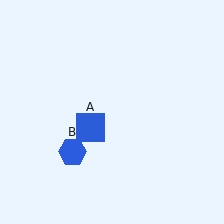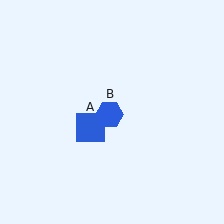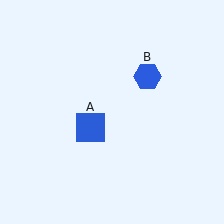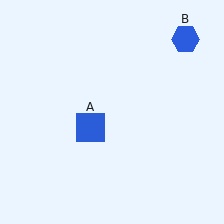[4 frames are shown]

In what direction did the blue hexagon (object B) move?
The blue hexagon (object B) moved up and to the right.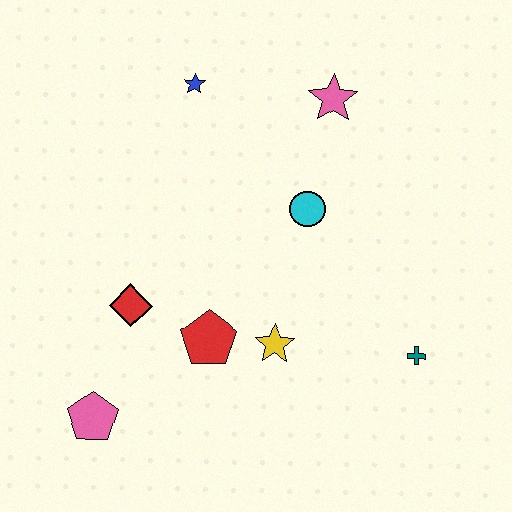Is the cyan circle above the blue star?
No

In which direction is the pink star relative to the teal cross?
The pink star is above the teal cross.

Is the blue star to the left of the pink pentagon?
No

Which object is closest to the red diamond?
The red pentagon is closest to the red diamond.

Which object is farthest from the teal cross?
The blue star is farthest from the teal cross.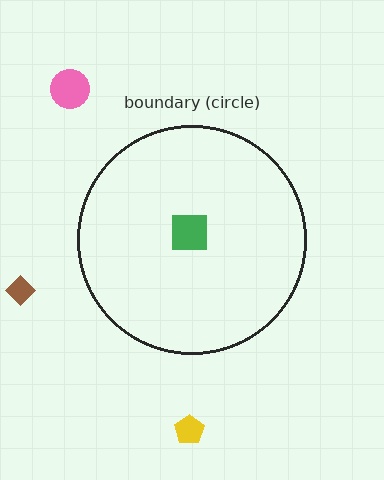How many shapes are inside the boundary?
1 inside, 3 outside.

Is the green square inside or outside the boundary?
Inside.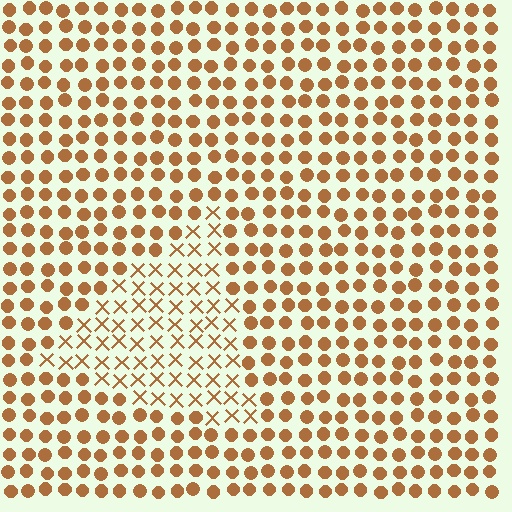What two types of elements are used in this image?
The image uses X marks inside the triangle region and circles outside it.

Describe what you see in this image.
The image is filled with small brown elements arranged in a uniform grid. A triangle-shaped region contains X marks, while the surrounding area contains circles. The boundary is defined purely by the change in element shape.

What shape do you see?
I see a triangle.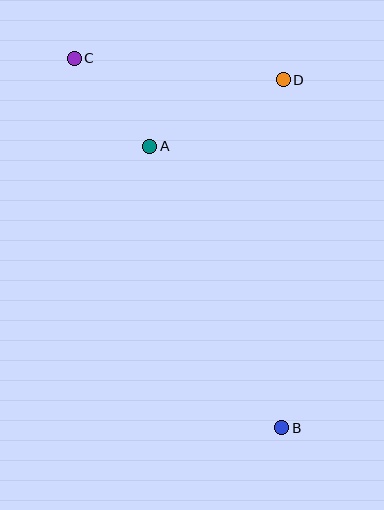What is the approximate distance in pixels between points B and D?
The distance between B and D is approximately 348 pixels.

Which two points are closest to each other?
Points A and C are closest to each other.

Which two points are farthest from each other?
Points B and C are farthest from each other.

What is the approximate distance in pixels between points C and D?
The distance between C and D is approximately 210 pixels.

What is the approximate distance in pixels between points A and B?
The distance between A and B is approximately 311 pixels.